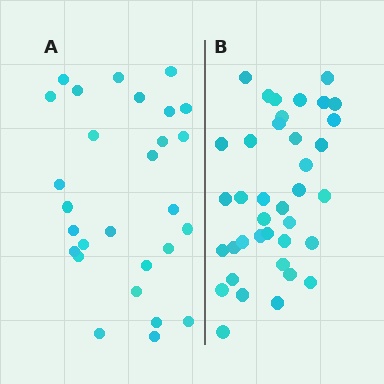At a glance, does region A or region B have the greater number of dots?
Region B (the right region) has more dots.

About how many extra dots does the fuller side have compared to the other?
Region B has roughly 10 or so more dots than region A.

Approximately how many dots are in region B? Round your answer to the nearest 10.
About 40 dots. (The exact count is 38, which rounds to 40.)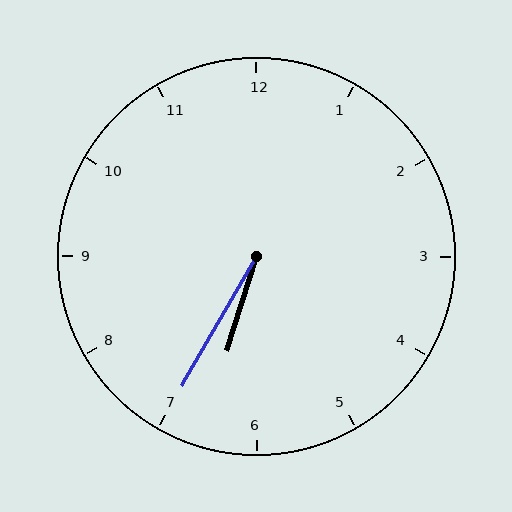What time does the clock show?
6:35.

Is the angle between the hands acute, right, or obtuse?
It is acute.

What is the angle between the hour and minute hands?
Approximately 12 degrees.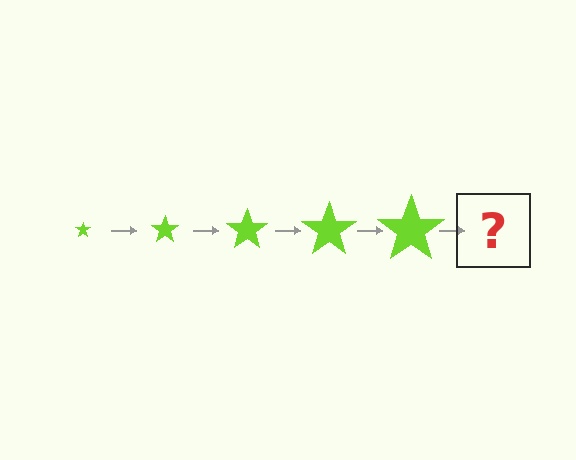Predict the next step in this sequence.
The next step is a lime star, larger than the previous one.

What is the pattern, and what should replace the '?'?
The pattern is that the star gets progressively larger each step. The '?' should be a lime star, larger than the previous one.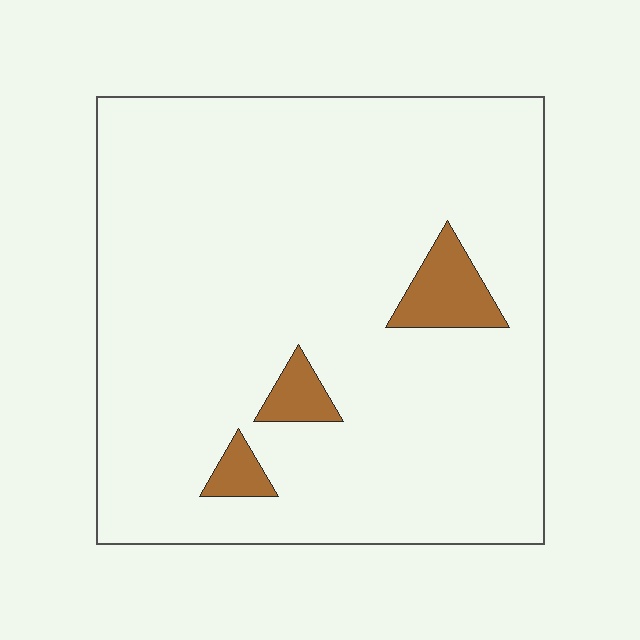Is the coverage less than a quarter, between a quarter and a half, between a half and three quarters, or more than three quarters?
Less than a quarter.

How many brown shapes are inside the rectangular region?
3.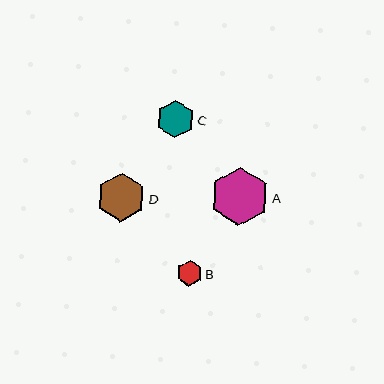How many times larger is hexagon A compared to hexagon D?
Hexagon A is approximately 1.2 times the size of hexagon D.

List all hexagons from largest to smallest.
From largest to smallest: A, D, C, B.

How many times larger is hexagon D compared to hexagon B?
Hexagon D is approximately 1.9 times the size of hexagon B.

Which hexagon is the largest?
Hexagon A is the largest with a size of approximately 58 pixels.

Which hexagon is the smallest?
Hexagon B is the smallest with a size of approximately 26 pixels.